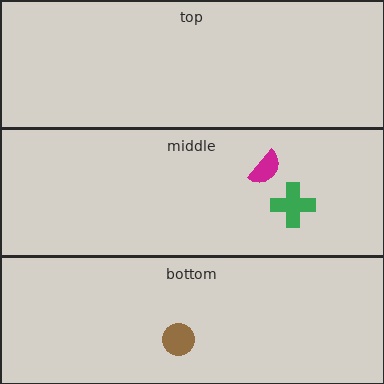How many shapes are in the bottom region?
1.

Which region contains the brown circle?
The bottom region.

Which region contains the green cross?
The middle region.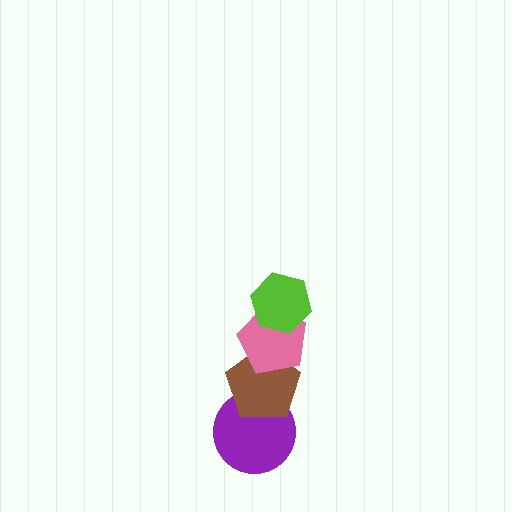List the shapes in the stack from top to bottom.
From top to bottom: the lime hexagon, the pink pentagon, the brown pentagon, the purple circle.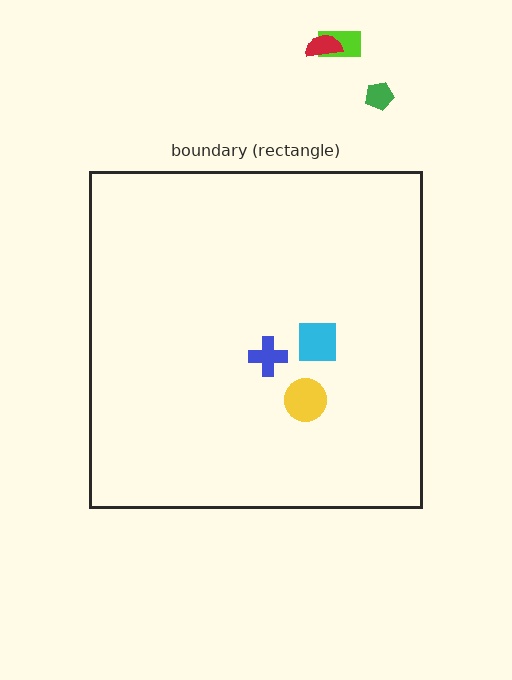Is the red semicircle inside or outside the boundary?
Outside.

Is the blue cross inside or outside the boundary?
Inside.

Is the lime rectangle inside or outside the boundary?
Outside.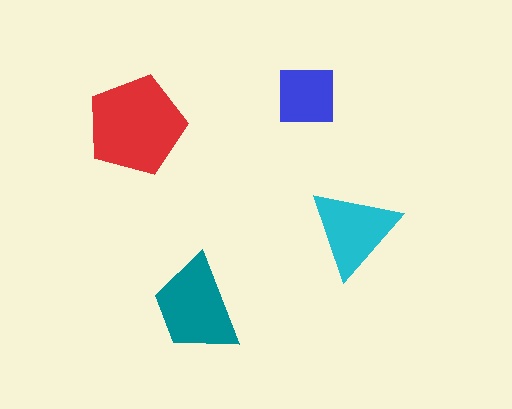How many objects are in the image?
There are 4 objects in the image.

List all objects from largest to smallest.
The red pentagon, the teal trapezoid, the cyan triangle, the blue square.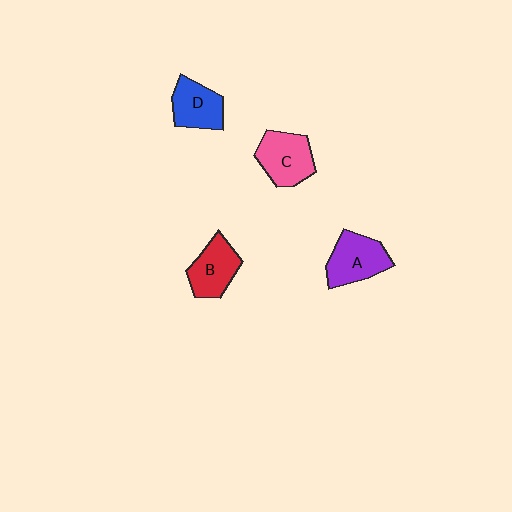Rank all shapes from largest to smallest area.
From largest to smallest: A (purple), C (pink), B (red), D (blue).